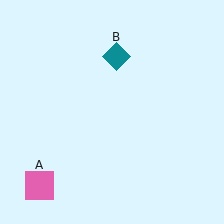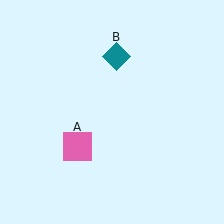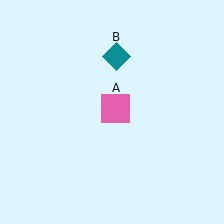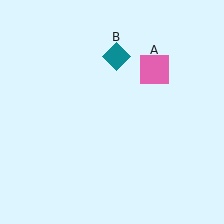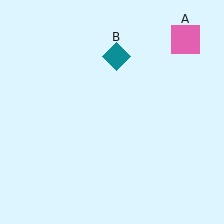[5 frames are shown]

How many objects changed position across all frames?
1 object changed position: pink square (object A).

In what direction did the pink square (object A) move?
The pink square (object A) moved up and to the right.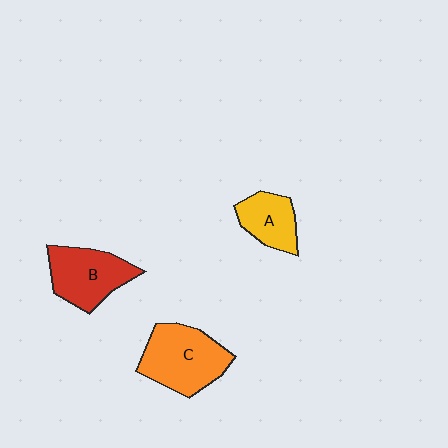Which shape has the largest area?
Shape C (orange).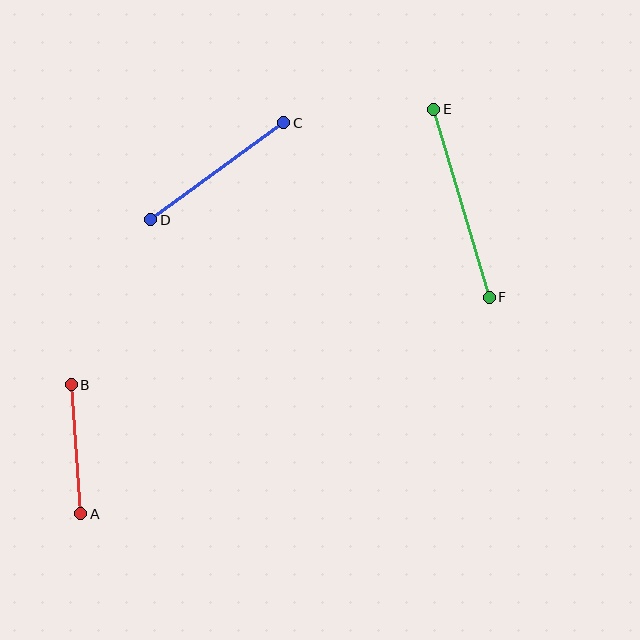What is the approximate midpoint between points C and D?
The midpoint is at approximately (217, 171) pixels.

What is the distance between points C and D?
The distance is approximately 165 pixels.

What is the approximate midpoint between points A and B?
The midpoint is at approximately (76, 449) pixels.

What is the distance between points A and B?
The distance is approximately 129 pixels.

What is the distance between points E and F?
The distance is approximately 196 pixels.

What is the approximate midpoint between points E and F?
The midpoint is at approximately (461, 203) pixels.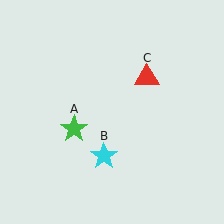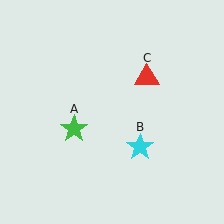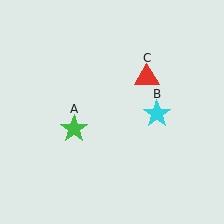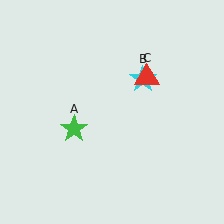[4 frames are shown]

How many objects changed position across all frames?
1 object changed position: cyan star (object B).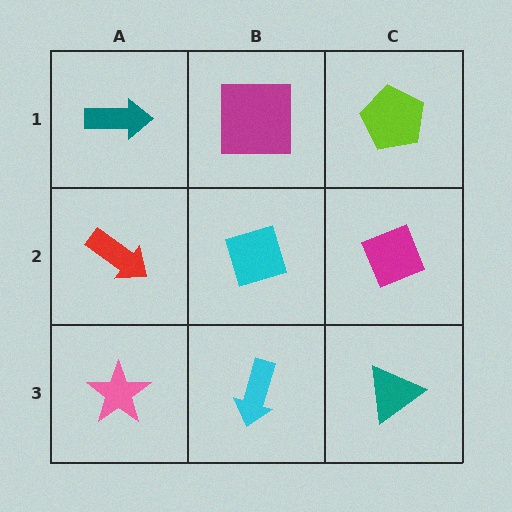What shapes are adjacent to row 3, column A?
A red arrow (row 2, column A), a cyan arrow (row 3, column B).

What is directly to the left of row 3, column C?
A cyan arrow.